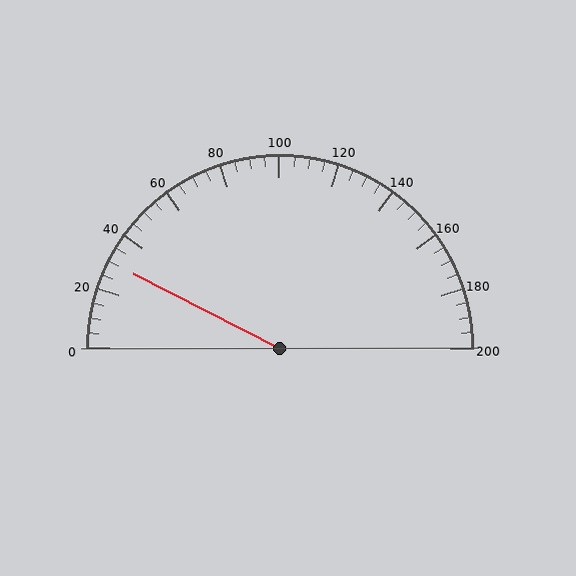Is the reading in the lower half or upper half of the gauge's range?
The reading is in the lower half of the range (0 to 200).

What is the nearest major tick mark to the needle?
The nearest major tick mark is 40.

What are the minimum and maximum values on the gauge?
The gauge ranges from 0 to 200.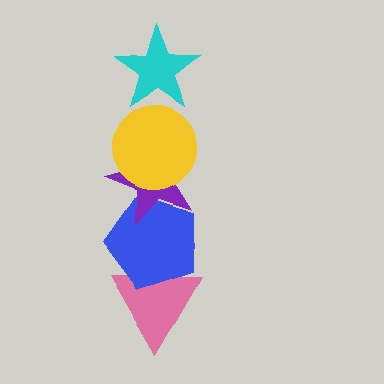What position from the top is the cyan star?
The cyan star is 1st from the top.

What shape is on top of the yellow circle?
The cyan star is on top of the yellow circle.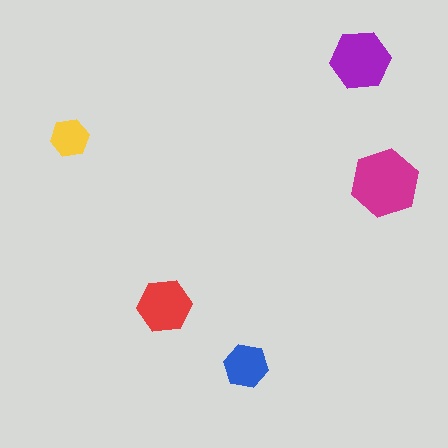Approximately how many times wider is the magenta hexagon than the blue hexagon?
About 1.5 times wider.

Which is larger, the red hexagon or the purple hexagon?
The purple one.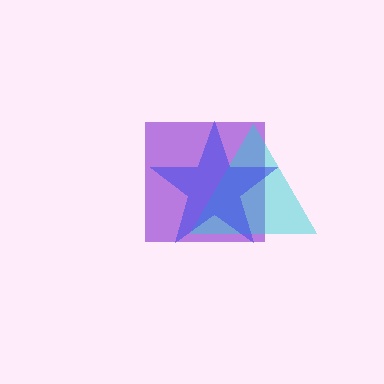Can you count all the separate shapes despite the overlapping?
Yes, there are 3 separate shapes.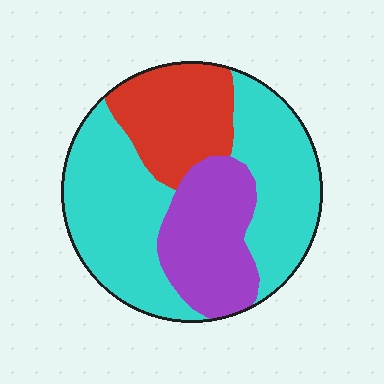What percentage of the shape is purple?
Purple takes up about one quarter (1/4) of the shape.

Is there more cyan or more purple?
Cyan.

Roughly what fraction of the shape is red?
Red takes up about one fifth (1/5) of the shape.